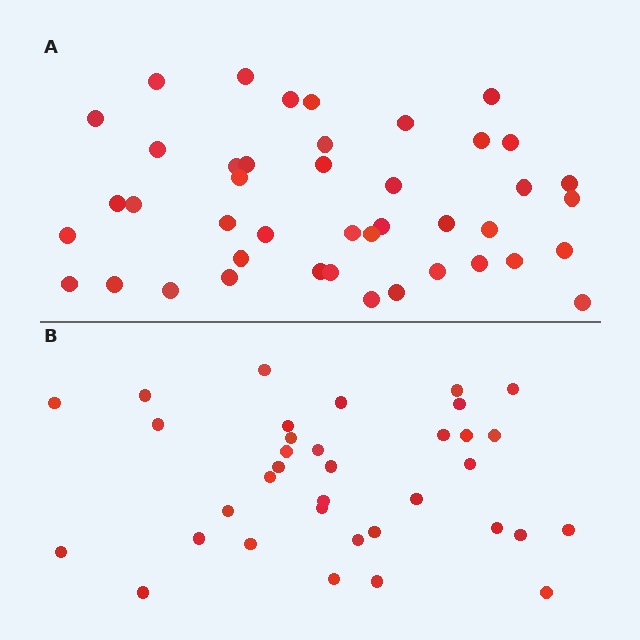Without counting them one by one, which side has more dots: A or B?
Region A (the top region) has more dots.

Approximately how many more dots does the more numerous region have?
Region A has roughly 8 or so more dots than region B.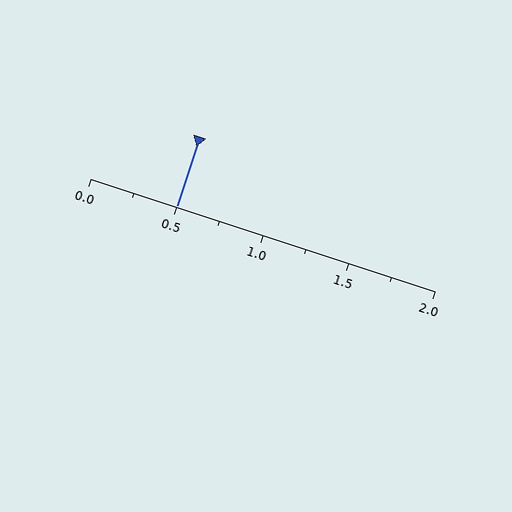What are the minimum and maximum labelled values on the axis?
The axis runs from 0.0 to 2.0.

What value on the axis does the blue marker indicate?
The marker indicates approximately 0.5.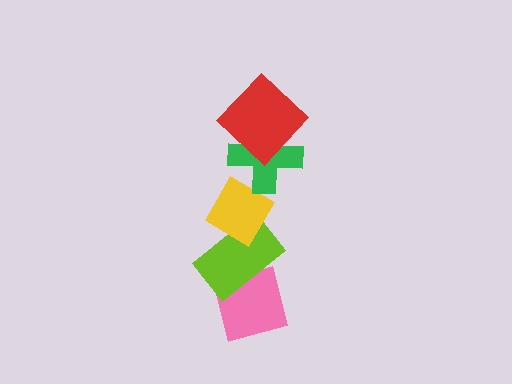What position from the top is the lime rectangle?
The lime rectangle is 4th from the top.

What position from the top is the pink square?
The pink square is 5th from the top.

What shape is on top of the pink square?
The lime rectangle is on top of the pink square.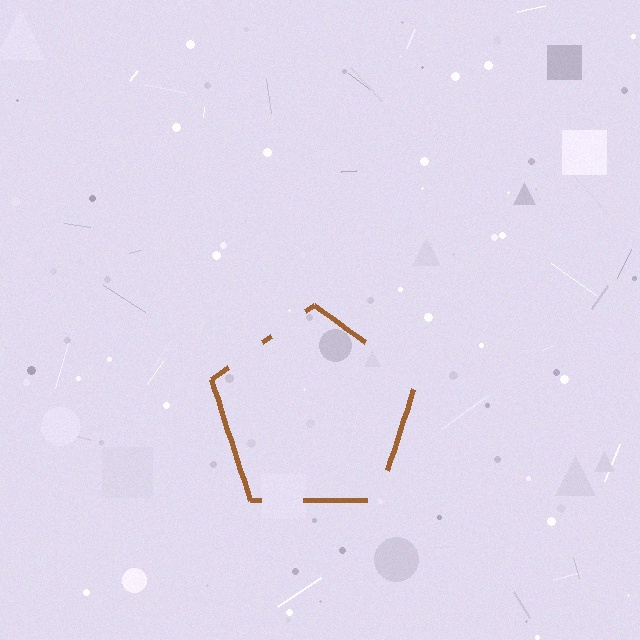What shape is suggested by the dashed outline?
The dashed outline suggests a pentagon.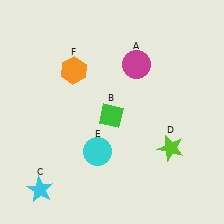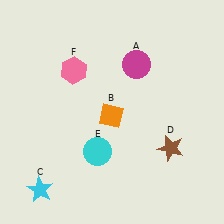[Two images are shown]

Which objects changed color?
B changed from green to orange. D changed from lime to brown. F changed from orange to pink.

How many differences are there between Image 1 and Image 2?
There are 3 differences between the two images.